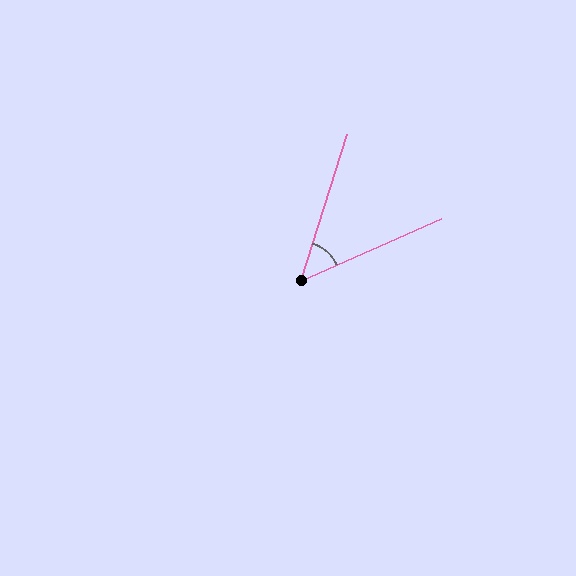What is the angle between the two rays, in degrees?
Approximately 49 degrees.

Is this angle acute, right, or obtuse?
It is acute.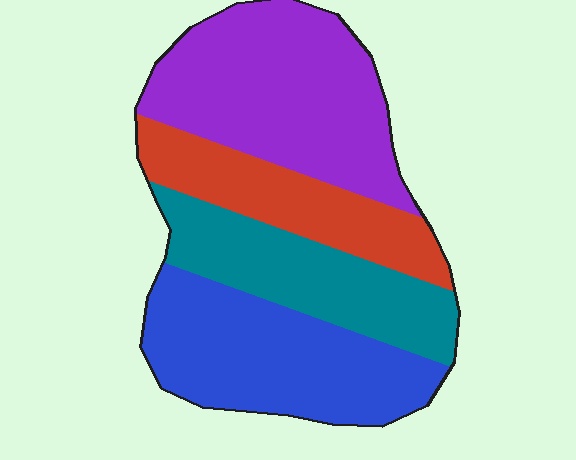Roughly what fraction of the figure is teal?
Teal covers around 20% of the figure.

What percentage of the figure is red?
Red takes up about one sixth (1/6) of the figure.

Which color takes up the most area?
Purple, at roughly 35%.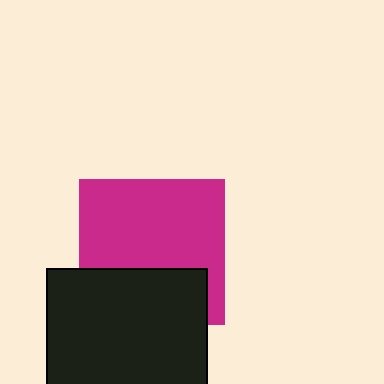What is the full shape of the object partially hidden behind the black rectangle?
The partially hidden object is a magenta square.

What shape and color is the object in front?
The object in front is a black rectangle.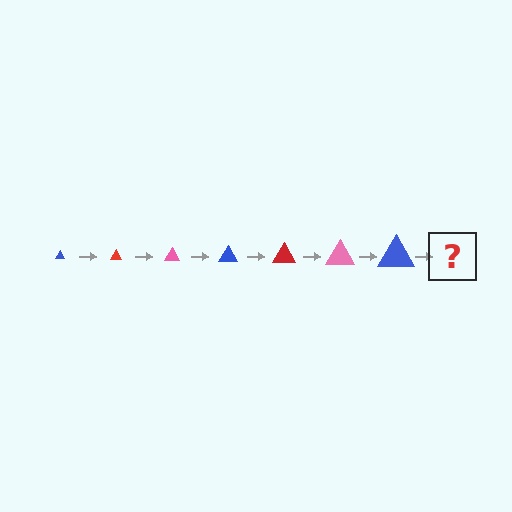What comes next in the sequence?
The next element should be a red triangle, larger than the previous one.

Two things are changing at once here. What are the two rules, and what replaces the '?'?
The two rules are that the triangle grows larger each step and the color cycles through blue, red, and pink. The '?' should be a red triangle, larger than the previous one.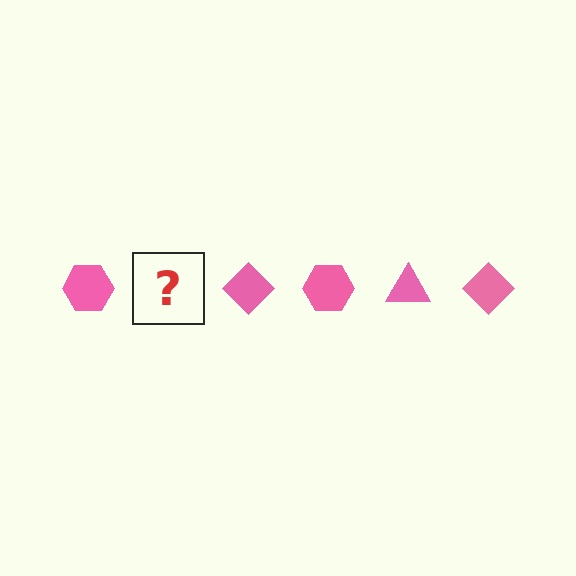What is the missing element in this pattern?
The missing element is a pink triangle.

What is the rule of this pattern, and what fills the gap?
The rule is that the pattern cycles through hexagon, triangle, diamond shapes in pink. The gap should be filled with a pink triangle.